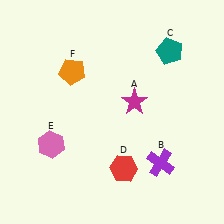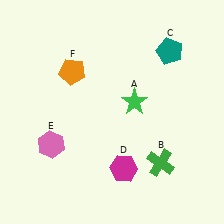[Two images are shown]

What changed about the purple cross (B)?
In Image 1, B is purple. In Image 2, it changed to green.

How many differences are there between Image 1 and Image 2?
There are 3 differences between the two images.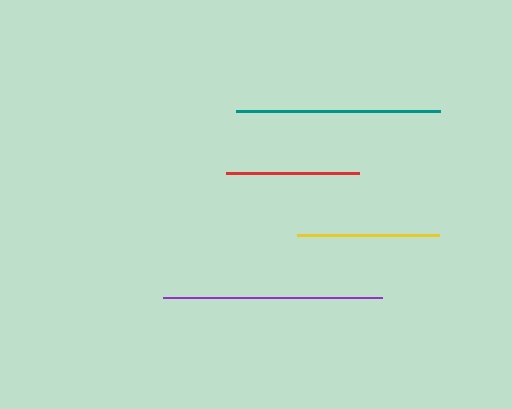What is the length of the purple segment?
The purple segment is approximately 219 pixels long.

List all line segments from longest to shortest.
From longest to shortest: purple, teal, yellow, red.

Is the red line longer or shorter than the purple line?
The purple line is longer than the red line.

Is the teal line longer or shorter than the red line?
The teal line is longer than the red line.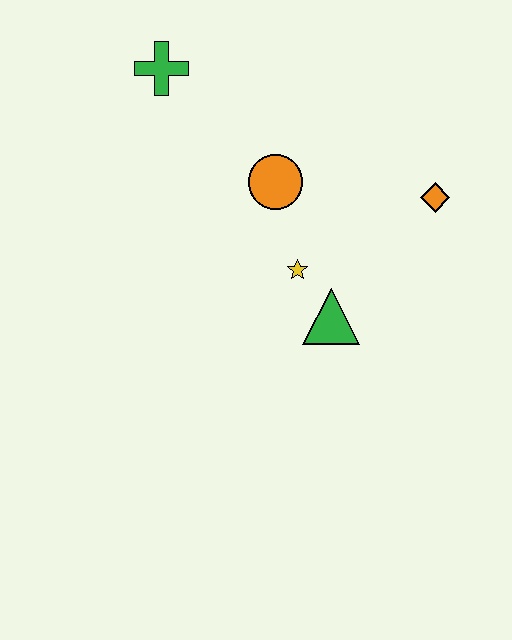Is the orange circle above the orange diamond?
Yes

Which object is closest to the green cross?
The orange circle is closest to the green cross.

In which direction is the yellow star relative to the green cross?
The yellow star is below the green cross.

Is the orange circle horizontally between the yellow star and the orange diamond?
No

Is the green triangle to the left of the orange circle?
No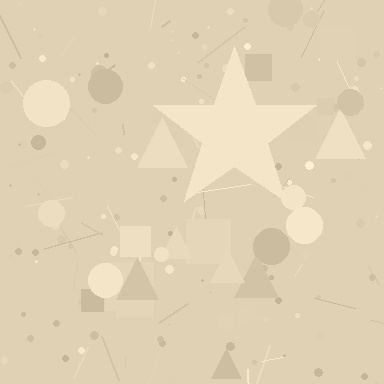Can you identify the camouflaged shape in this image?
The camouflaged shape is a star.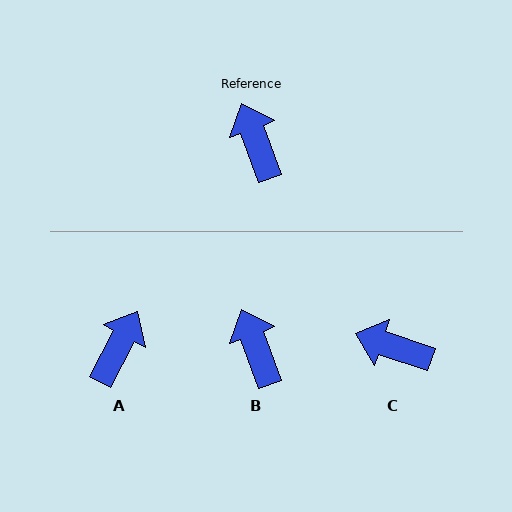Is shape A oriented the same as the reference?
No, it is off by about 49 degrees.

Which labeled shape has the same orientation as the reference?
B.